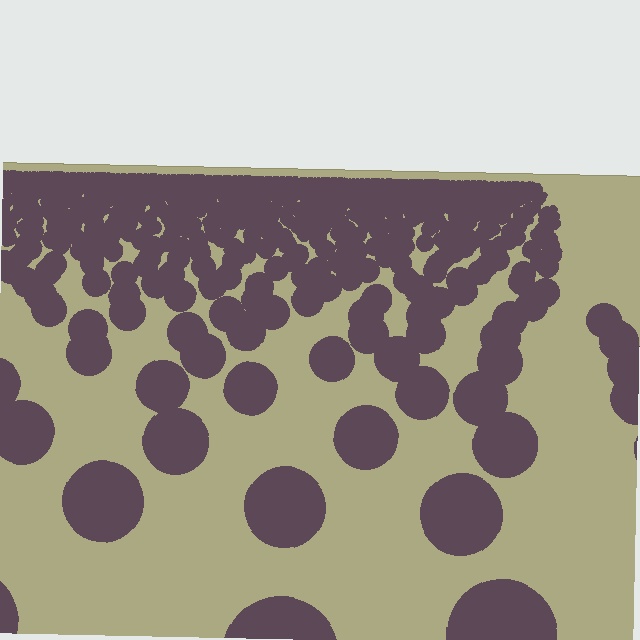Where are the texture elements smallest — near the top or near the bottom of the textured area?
Near the top.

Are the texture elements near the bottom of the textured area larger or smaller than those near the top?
Larger. Near the bottom, elements are closer to the viewer and appear at a bigger on-screen size.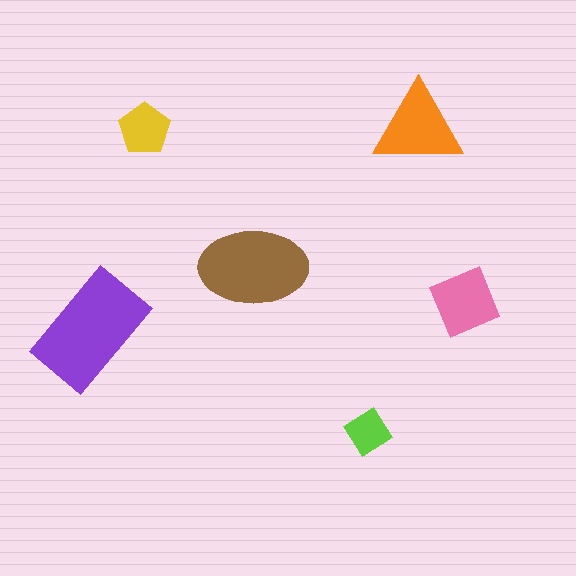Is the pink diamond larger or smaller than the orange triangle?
Smaller.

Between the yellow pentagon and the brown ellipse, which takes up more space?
The brown ellipse.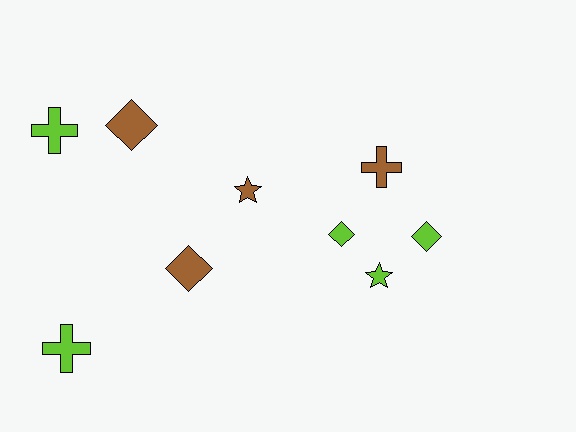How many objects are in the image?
There are 9 objects.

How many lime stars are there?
There is 1 lime star.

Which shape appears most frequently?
Diamond, with 4 objects.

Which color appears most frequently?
Lime, with 5 objects.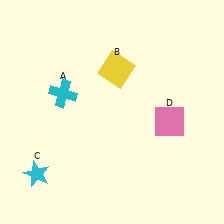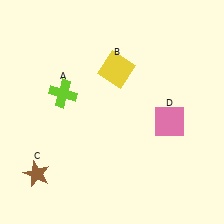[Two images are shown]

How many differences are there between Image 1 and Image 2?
There are 2 differences between the two images.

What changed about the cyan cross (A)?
In Image 1, A is cyan. In Image 2, it changed to lime.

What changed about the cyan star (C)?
In Image 1, C is cyan. In Image 2, it changed to brown.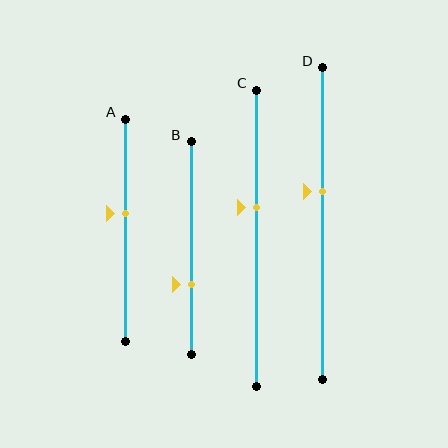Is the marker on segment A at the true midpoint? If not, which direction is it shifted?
No, the marker on segment A is shifted upward by about 8% of the segment length.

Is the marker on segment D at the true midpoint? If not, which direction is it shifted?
No, the marker on segment D is shifted upward by about 10% of the segment length.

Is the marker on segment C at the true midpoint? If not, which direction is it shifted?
No, the marker on segment C is shifted upward by about 10% of the segment length.